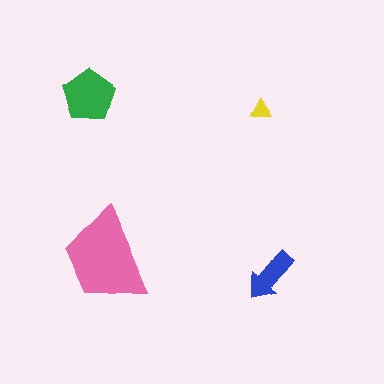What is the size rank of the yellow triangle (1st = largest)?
4th.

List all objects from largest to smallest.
The pink trapezoid, the green pentagon, the blue arrow, the yellow triangle.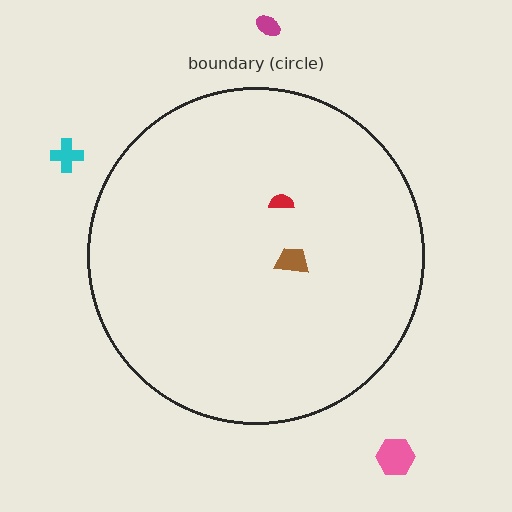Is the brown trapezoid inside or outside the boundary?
Inside.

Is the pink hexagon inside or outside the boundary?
Outside.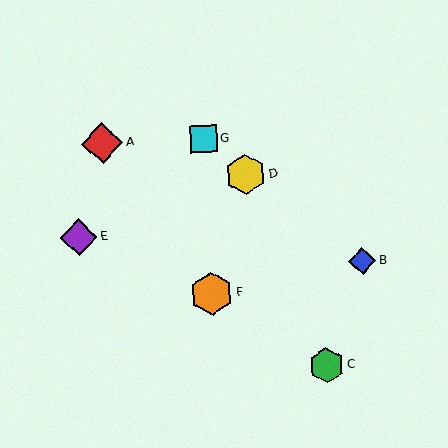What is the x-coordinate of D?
Object D is at x≈246.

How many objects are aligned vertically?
2 objects (F, G) are aligned vertically.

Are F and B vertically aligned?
No, F is at x≈211 and B is at x≈362.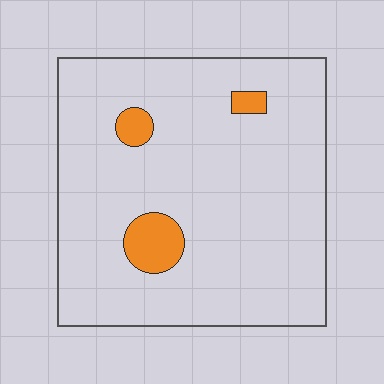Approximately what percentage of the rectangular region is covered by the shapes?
Approximately 5%.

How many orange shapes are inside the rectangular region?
3.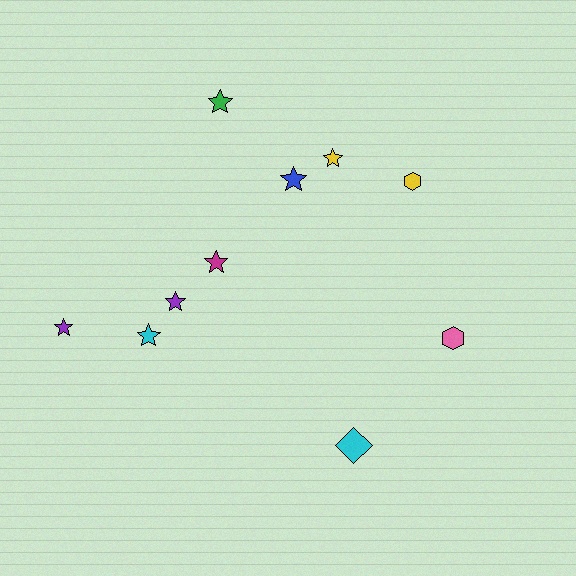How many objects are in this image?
There are 10 objects.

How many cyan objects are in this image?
There are 2 cyan objects.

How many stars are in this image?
There are 7 stars.